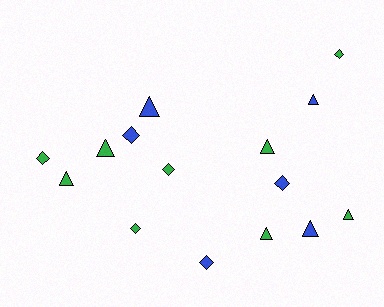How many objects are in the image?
There are 15 objects.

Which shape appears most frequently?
Triangle, with 8 objects.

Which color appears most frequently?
Green, with 9 objects.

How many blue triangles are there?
There are 3 blue triangles.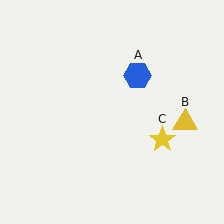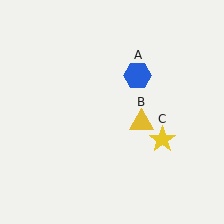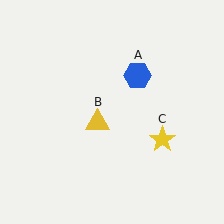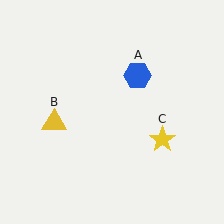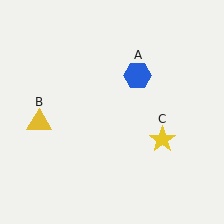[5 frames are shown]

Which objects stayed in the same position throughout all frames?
Blue hexagon (object A) and yellow star (object C) remained stationary.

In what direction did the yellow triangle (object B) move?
The yellow triangle (object B) moved left.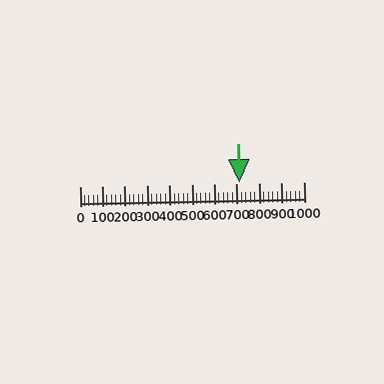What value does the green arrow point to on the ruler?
The green arrow points to approximately 713.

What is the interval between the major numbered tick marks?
The major tick marks are spaced 100 units apart.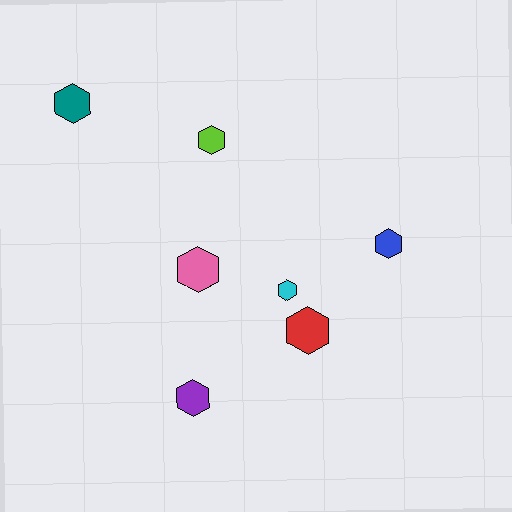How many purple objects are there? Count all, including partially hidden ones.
There is 1 purple object.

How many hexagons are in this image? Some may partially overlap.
There are 7 hexagons.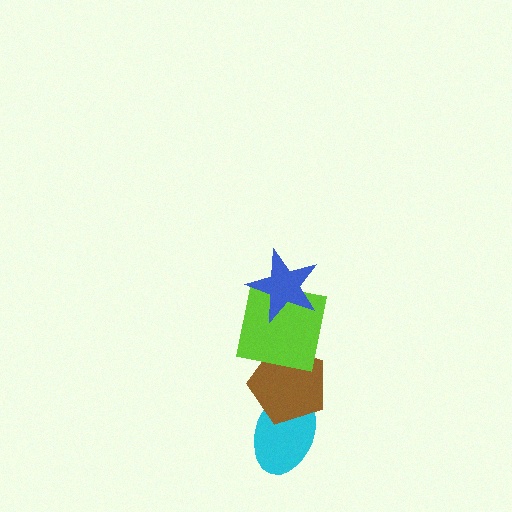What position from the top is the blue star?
The blue star is 1st from the top.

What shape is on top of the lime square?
The blue star is on top of the lime square.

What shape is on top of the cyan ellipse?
The brown pentagon is on top of the cyan ellipse.